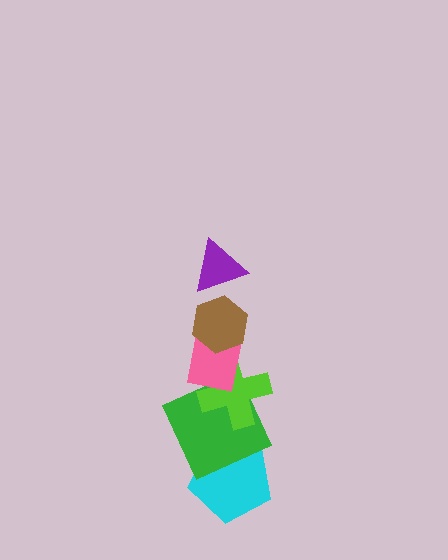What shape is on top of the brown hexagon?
The purple triangle is on top of the brown hexagon.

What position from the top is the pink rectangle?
The pink rectangle is 3rd from the top.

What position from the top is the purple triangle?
The purple triangle is 1st from the top.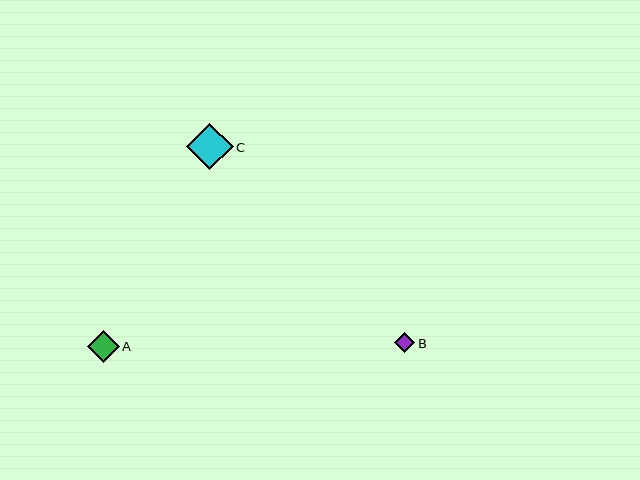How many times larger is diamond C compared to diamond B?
Diamond C is approximately 2.4 times the size of diamond B.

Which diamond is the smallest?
Diamond B is the smallest with a size of approximately 20 pixels.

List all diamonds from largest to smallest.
From largest to smallest: C, A, B.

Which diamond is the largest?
Diamond C is the largest with a size of approximately 47 pixels.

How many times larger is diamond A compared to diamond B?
Diamond A is approximately 1.6 times the size of diamond B.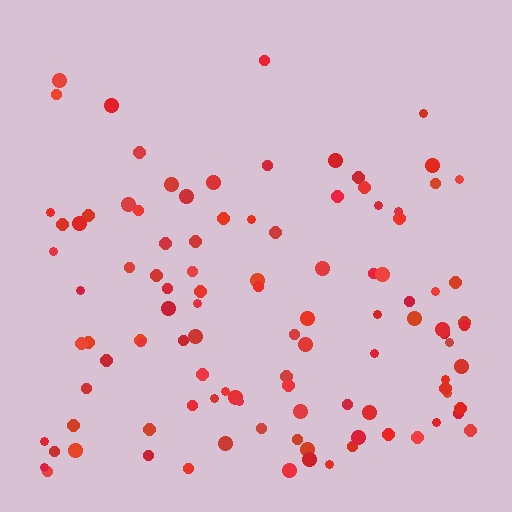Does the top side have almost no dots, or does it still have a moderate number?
Still a moderate number, just noticeably fewer than the bottom.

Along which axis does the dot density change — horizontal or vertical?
Vertical.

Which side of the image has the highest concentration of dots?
The bottom.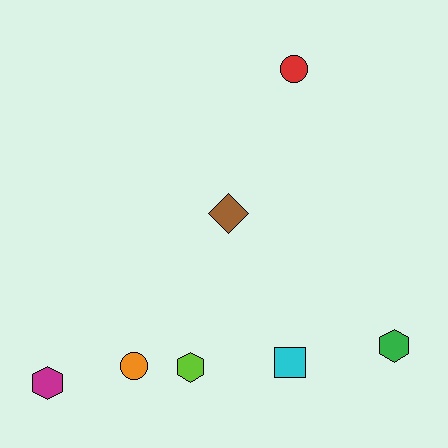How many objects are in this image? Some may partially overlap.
There are 7 objects.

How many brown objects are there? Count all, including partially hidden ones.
There is 1 brown object.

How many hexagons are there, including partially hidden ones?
There are 3 hexagons.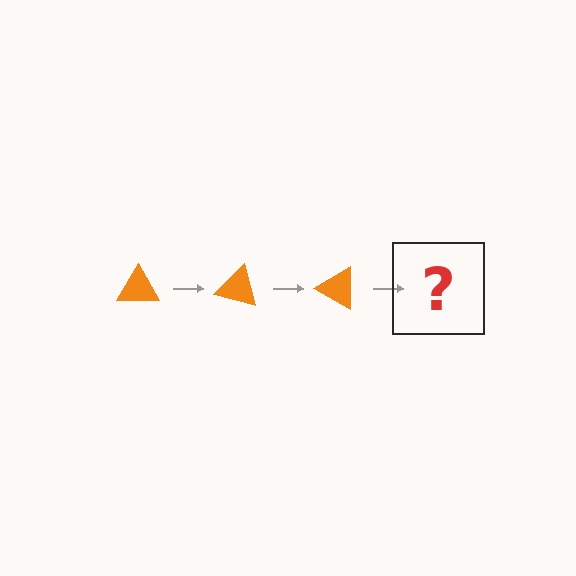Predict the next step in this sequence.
The next step is an orange triangle rotated 45 degrees.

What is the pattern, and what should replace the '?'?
The pattern is that the triangle rotates 15 degrees each step. The '?' should be an orange triangle rotated 45 degrees.